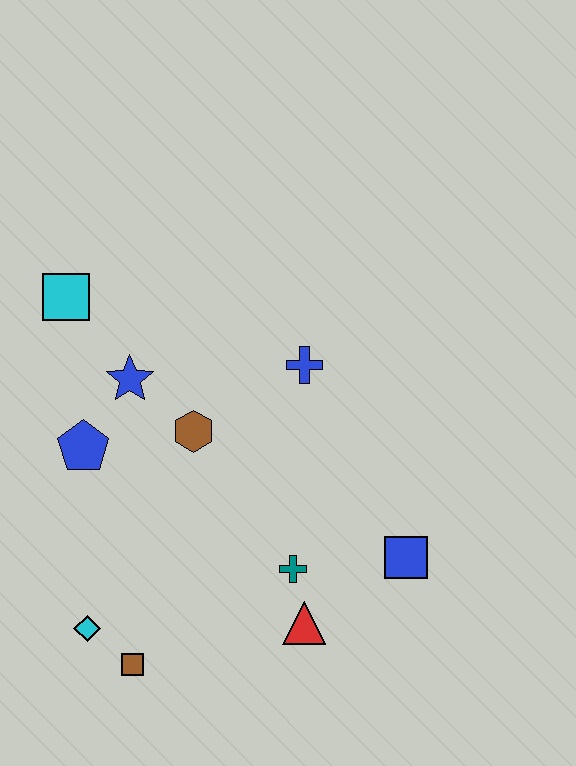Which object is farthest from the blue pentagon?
The blue square is farthest from the blue pentagon.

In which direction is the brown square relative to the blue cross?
The brown square is below the blue cross.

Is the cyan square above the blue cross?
Yes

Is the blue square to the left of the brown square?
No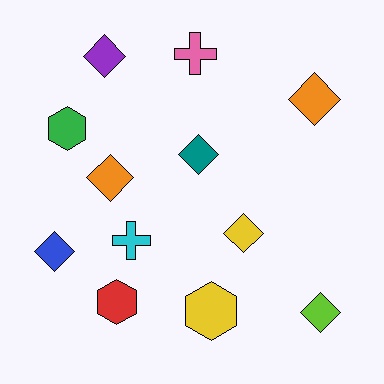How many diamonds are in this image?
There are 7 diamonds.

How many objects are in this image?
There are 12 objects.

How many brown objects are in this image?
There are no brown objects.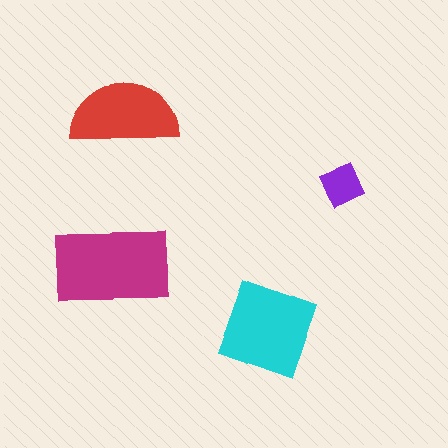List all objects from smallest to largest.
The purple diamond, the red semicircle, the cyan square, the magenta rectangle.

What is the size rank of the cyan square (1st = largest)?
2nd.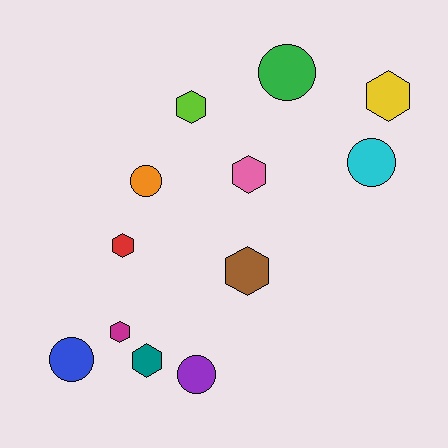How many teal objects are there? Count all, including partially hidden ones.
There is 1 teal object.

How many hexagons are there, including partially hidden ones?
There are 7 hexagons.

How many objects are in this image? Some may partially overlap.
There are 12 objects.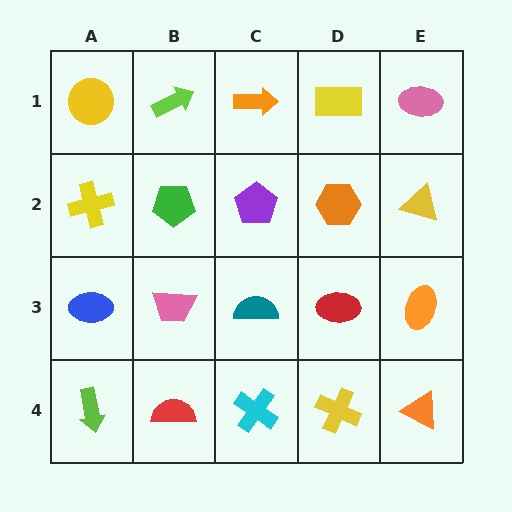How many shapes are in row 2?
5 shapes.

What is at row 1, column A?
A yellow circle.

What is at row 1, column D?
A yellow rectangle.